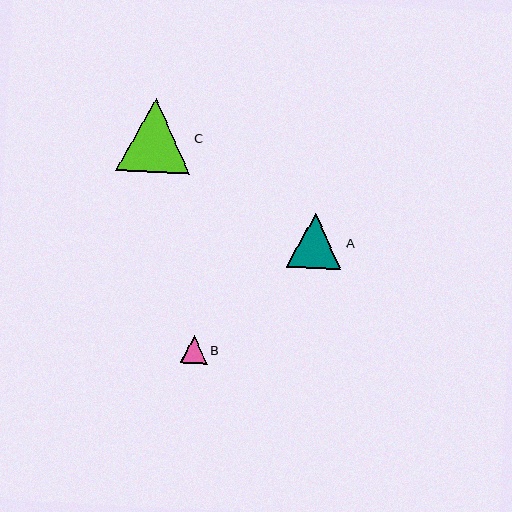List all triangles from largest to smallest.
From largest to smallest: C, A, B.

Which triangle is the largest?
Triangle C is the largest with a size of approximately 74 pixels.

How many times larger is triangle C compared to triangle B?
Triangle C is approximately 2.7 times the size of triangle B.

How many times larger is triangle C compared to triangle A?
Triangle C is approximately 1.3 times the size of triangle A.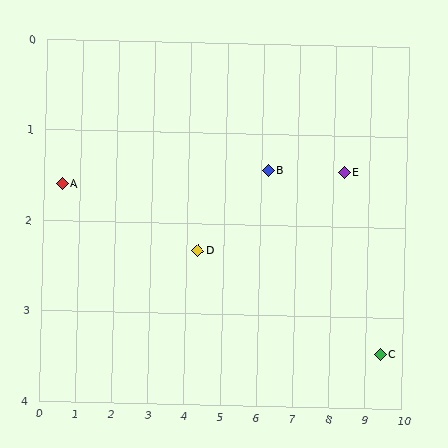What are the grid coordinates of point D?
Point D is at approximately (4.3, 2.3).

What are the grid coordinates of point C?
Point C is at approximately (9.4, 3.4).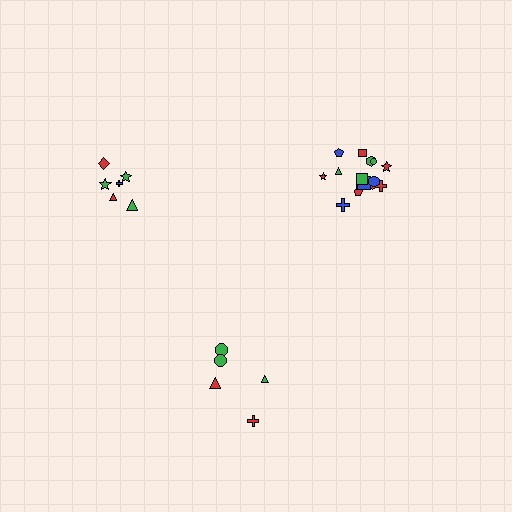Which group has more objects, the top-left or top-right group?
The top-right group.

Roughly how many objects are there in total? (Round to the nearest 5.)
Roughly 25 objects in total.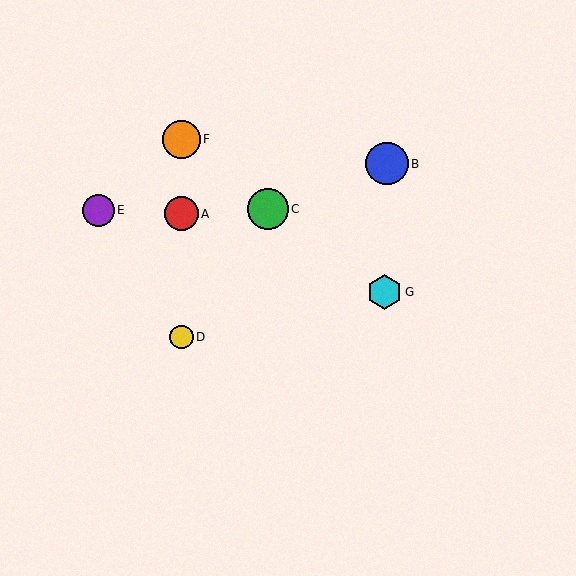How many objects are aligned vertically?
3 objects (A, D, F) are aligned vertically.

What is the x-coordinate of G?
Object G is at x≈385.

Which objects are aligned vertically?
Objects A, D, F are aligned vertically.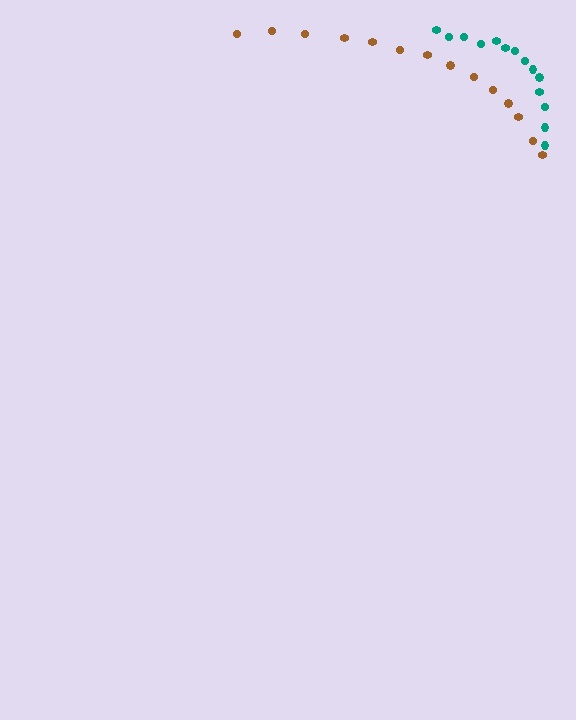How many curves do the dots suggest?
There are 2 distinct paths.